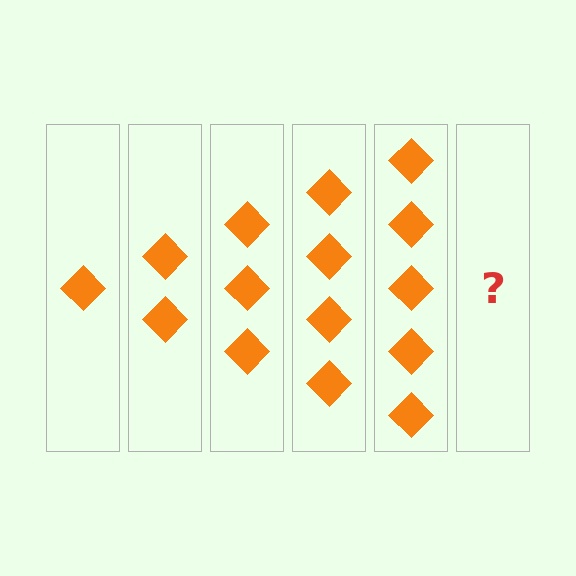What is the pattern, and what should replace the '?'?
The pattern is that each step adds one more diamond. The '?' should be 6 diamonds.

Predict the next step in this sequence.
The next step is 6 diamonds.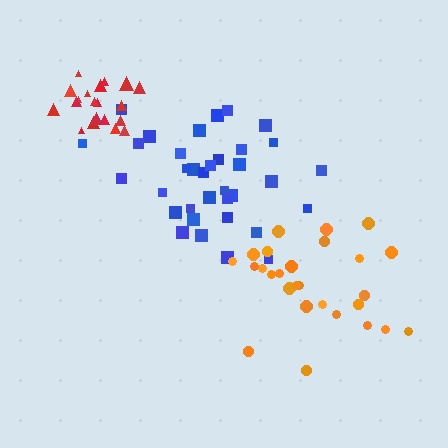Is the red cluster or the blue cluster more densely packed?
Red.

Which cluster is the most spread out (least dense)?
Blue.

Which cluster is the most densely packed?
Red.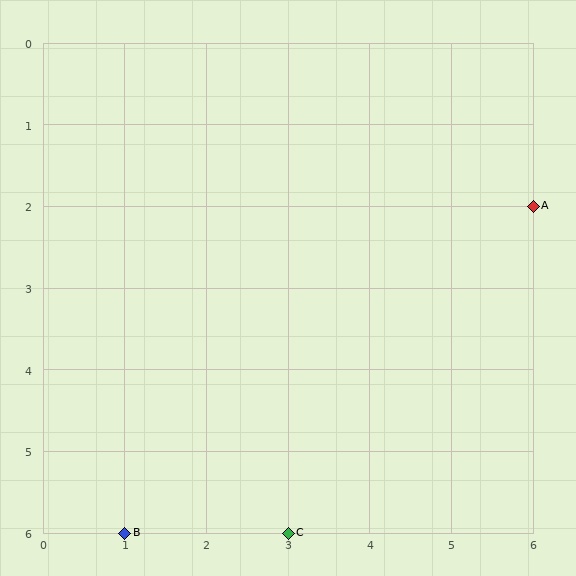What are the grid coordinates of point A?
Point A is at grid coordinates (6, 2).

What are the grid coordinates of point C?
Point C is at grid coordinates (3, 6).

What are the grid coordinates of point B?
Point B is at grid coordinates (1, 6).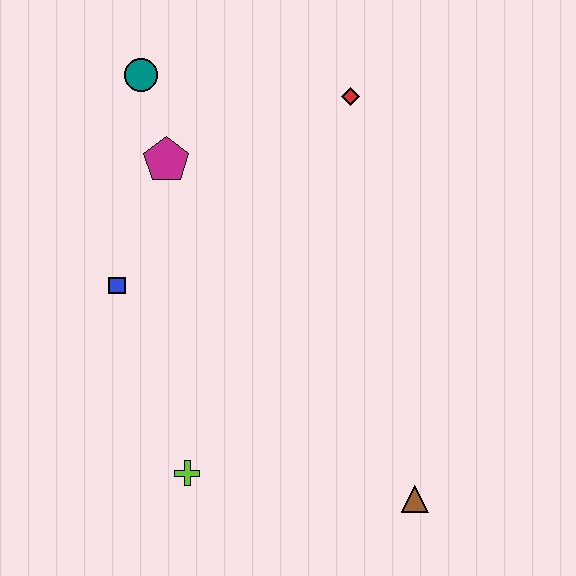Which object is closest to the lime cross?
The blue square is closest to the lime cross.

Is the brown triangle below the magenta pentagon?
Yes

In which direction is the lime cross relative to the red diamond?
The lime cross is below the red diamond.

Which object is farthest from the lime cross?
The red diamond is farthest from the lime cross.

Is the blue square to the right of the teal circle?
No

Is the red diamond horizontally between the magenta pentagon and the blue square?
No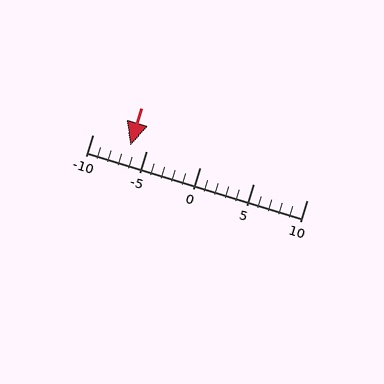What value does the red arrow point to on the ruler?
The red arrow points to approximately -6.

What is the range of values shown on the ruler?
The ruler shows values from -10 to 10.